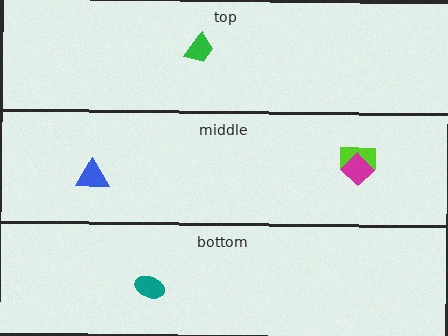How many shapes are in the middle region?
3.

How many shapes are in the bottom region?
1.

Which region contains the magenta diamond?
The middle region.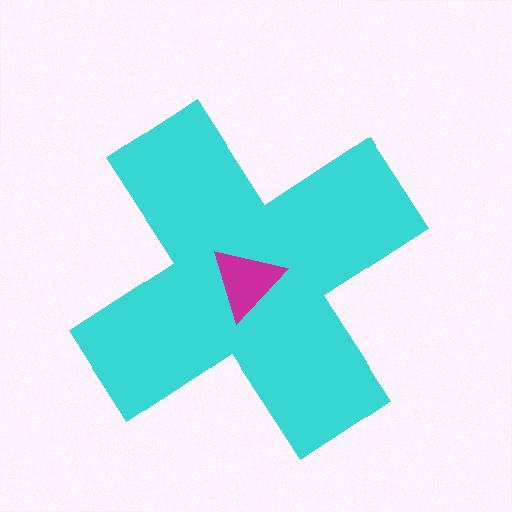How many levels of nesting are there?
2.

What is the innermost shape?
The magenta triangle.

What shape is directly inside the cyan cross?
The magenta triangle.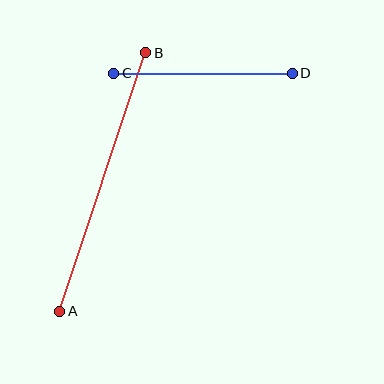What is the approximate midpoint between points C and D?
The midpoint is at approximately (203, 73) pixels.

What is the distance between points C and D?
The distance is approximately 179 pixels.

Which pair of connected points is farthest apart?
Points A and B are farthest apart.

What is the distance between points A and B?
The distance is approximately 273 pixels.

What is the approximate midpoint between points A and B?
The midpoint is at approximately (103, 182) pixels.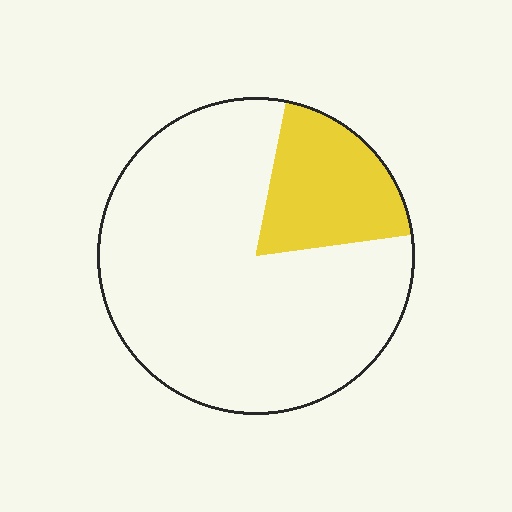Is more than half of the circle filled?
No.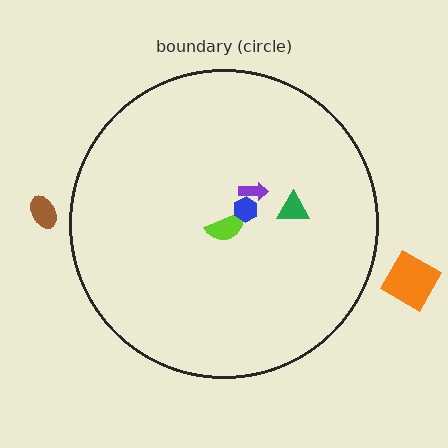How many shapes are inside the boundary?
4 inside, 2 outside.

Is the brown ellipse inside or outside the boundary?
Outside.